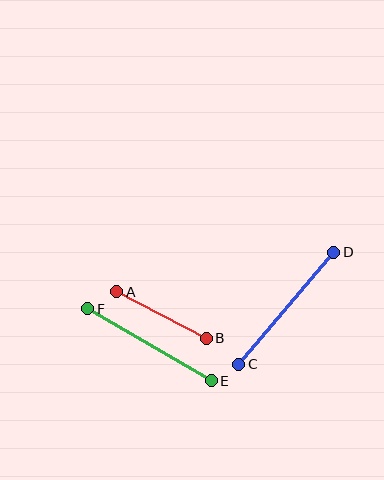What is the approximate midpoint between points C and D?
The midpoint is at approximately (286, 308) pixels.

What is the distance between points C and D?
The distance is approximately 147 pixels.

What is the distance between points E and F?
The distance is approximately 143 pixels.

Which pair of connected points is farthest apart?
Points C and D are farthest apart.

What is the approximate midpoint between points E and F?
The midpoint is at approximately (150, 345) pixels.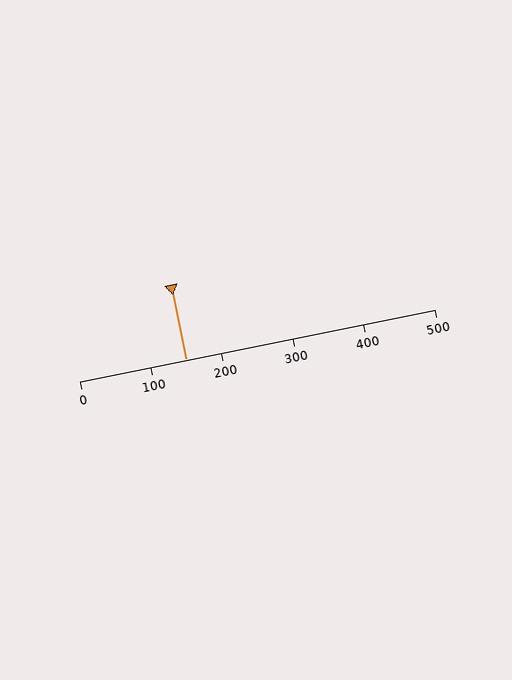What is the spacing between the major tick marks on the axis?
The major ticks are spaced 100 apart.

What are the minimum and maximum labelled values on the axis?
The axis runs from 0 to 500.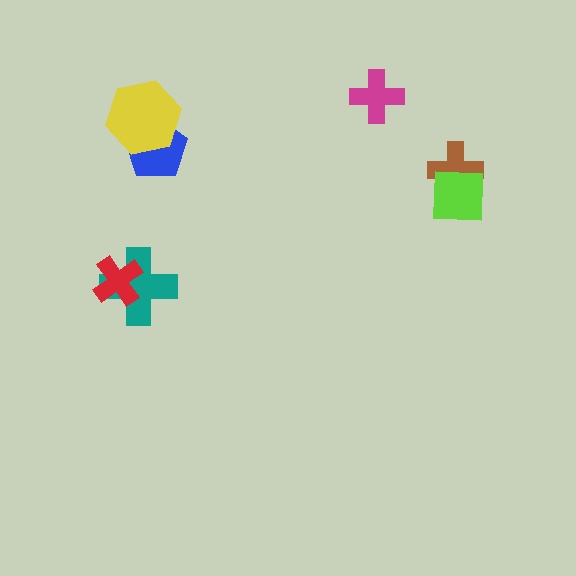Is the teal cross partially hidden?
Yes, it is partially covered by another shape.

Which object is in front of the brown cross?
The lime square is in front of the brown cross.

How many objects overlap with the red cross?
1 object overlaps with the red cross.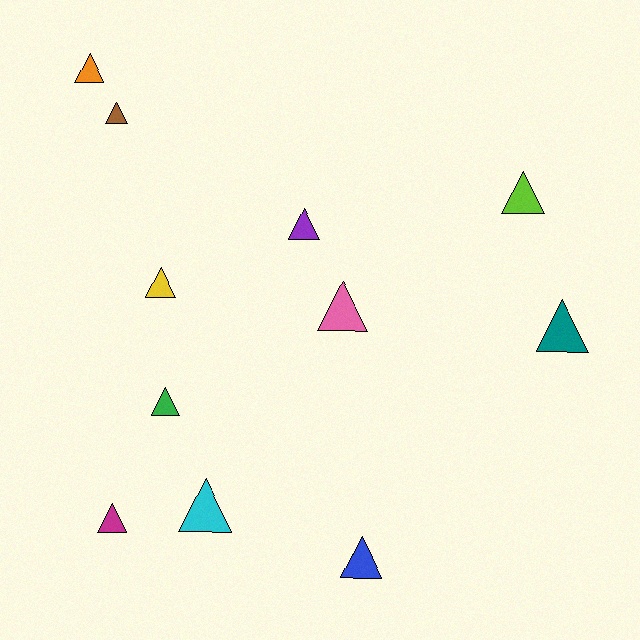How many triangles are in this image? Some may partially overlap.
There are 11 triangles.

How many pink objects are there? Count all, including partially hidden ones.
There is 1 pink object.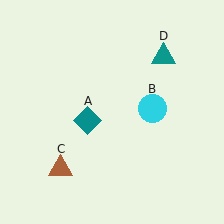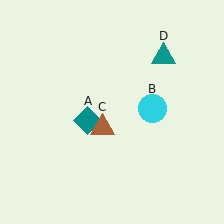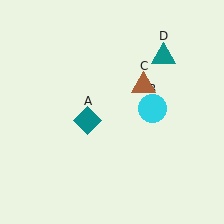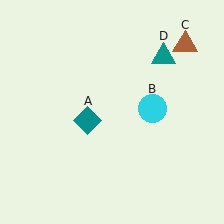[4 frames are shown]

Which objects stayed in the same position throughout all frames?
Teal diamond (object A) and cyan circle (object B) and teal triangle (object D) remained stationary.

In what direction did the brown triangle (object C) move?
The brown triangle (object C) moved up and to the right.